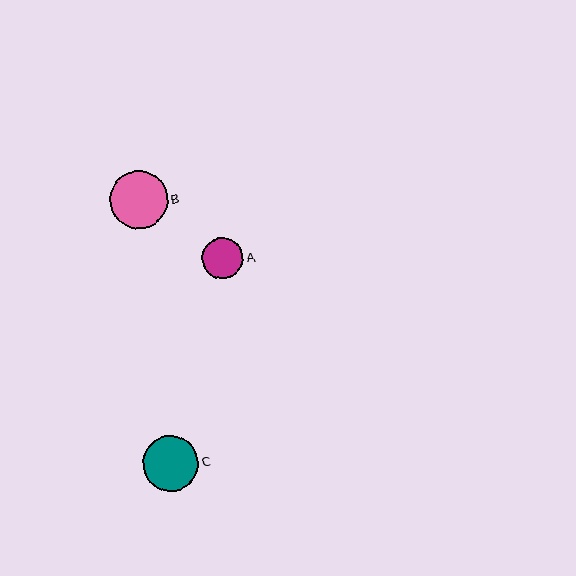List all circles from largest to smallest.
From largest to smallest: B, C, A.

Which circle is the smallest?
Circle A is the smallest with a size of approximately 42 pixels.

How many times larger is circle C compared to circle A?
Circle C is approximately 1.3 times the size of circle A.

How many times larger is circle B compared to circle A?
Circle B is approximately 1.4 times the size of circle A.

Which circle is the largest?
Circle B is the largest with a size of approximately 58 pixels.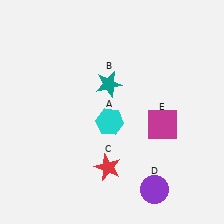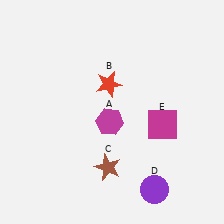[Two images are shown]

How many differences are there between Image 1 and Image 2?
There are 3 differences between the two images.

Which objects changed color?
A changed from cyan to magenta. B changed from teal to red. C changed from red to brown.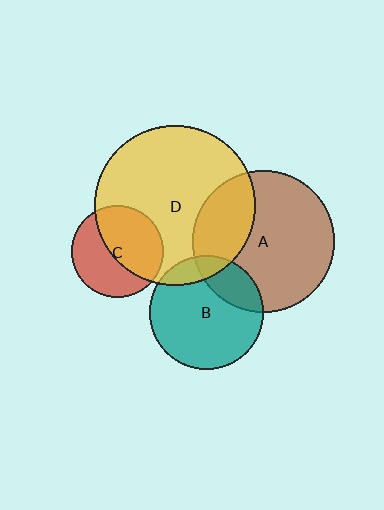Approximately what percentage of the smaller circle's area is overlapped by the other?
Approximately 20%.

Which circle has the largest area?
Circle D (yellow).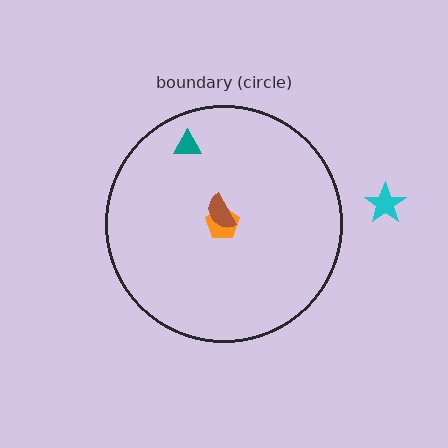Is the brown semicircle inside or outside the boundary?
Inside.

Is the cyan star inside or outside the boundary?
Outside.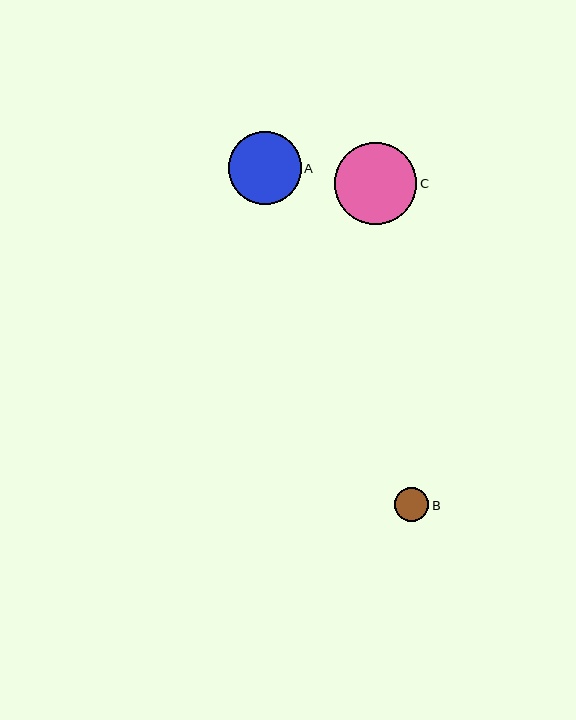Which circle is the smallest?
Circle B is the smallest with a size of approximately 34 pixels.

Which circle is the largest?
Circle C is the largest with a size of approximately 82 pixels.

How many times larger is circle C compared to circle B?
Circle C is approximately 2.4 times the size of circle B.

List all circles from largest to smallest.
From largest to smallest: C, A, B.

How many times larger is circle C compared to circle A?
Circle C is approximately 1.1 times the size of circle A.